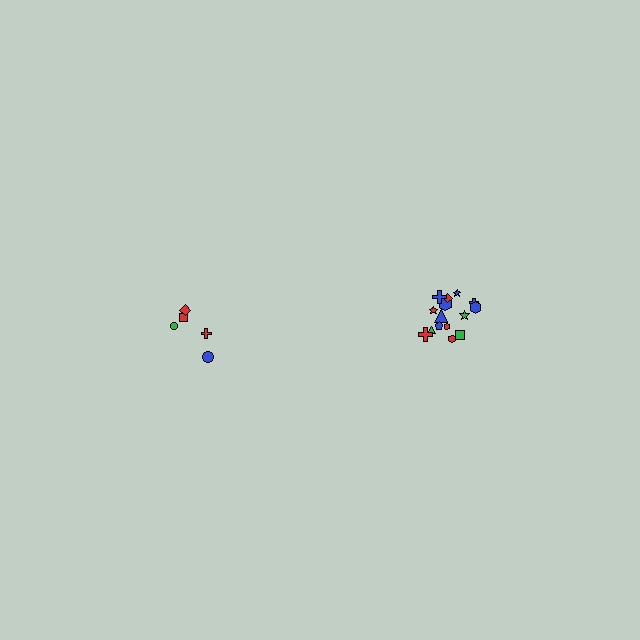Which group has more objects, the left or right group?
The right group.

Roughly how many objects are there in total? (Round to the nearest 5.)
Roughly 20 objects in total.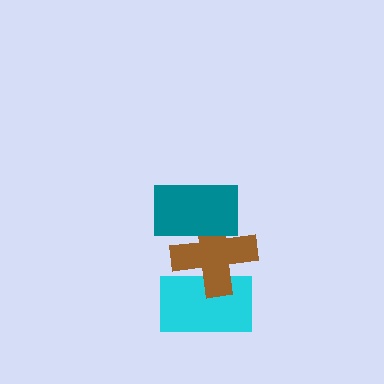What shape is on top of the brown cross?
The teal rectangle is on top of the brown cross.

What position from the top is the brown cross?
The brown cross is 2nd from the top.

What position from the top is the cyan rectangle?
The cyan rectangle is 3rd from the top.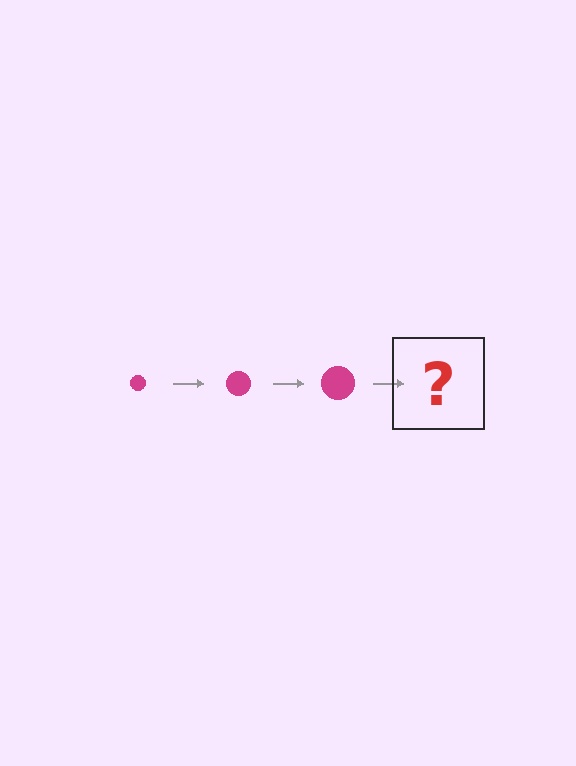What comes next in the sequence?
The next element should be a magenta circle, larger than the previous one.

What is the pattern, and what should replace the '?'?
The pattern is that the circle gets progressively larger each step. The '?' should be a magenta circle, larger than the previous one.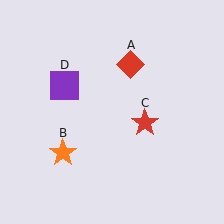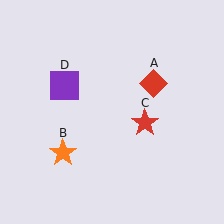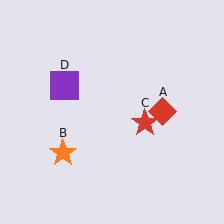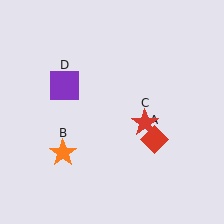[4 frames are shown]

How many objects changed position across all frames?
1 object changed position: red diamond (object A).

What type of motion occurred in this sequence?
The red diamond (object A) rotated clockwise around the center of the scene.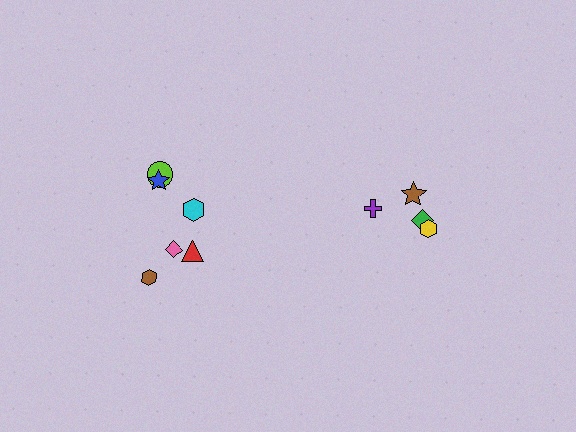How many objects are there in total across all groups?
There are 10 objects.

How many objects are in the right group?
There are 4 objects.